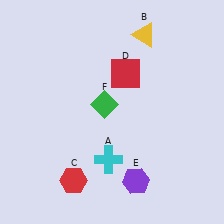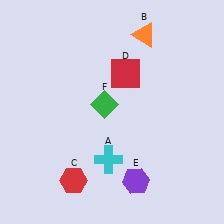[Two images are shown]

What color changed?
The triangle (B) changed from yellow in Image 1 to orange in Image 2.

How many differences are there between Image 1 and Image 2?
There is 1 difference between the two images.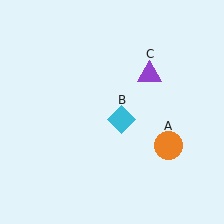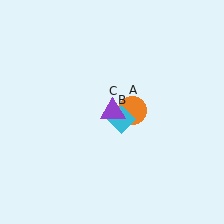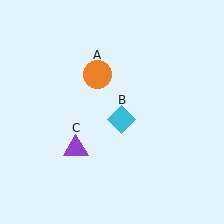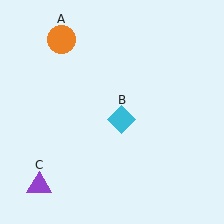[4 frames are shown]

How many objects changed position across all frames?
2 objects changed position: orange circle (object A), purple triangle (object C).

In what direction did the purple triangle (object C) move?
The purple triangle (object C) moved down and to the left.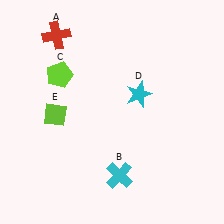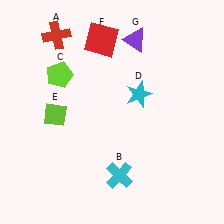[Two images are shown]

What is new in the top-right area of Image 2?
A purple triangle (G) was added in the top-right area of Image 2.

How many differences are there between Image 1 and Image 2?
There are 2 differences between the two images.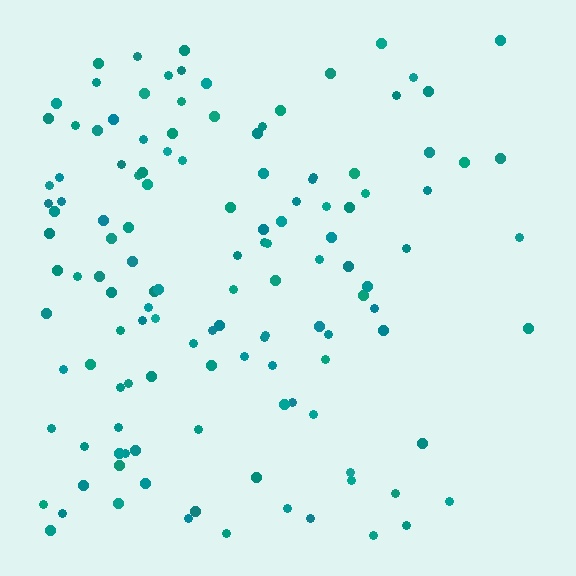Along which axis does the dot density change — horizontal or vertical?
Horizontal.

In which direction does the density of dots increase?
From right to left, with the left side densest.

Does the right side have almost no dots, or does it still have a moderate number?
Still a moderate number, just noticeably fewer than the left.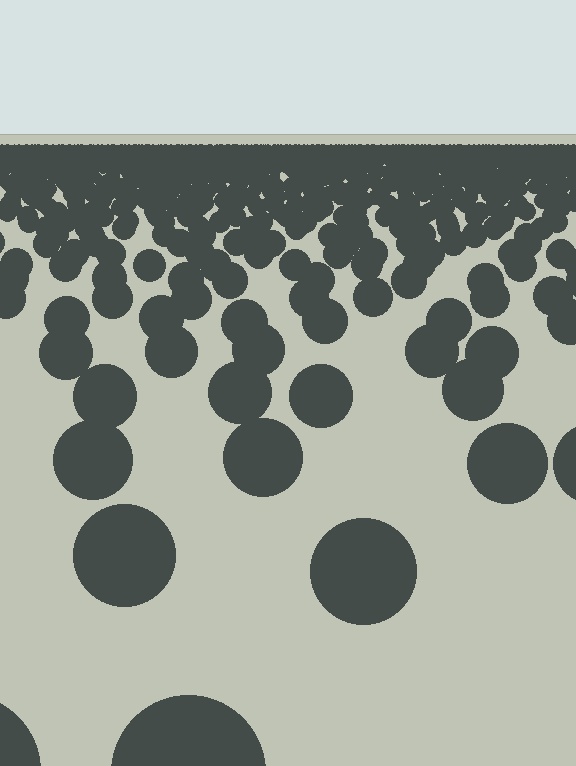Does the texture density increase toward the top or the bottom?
Density increases toward the top.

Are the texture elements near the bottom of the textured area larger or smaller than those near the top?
Larger. Near the bottom, elements are closer to the viewer and appear at a bigger on-screen size.